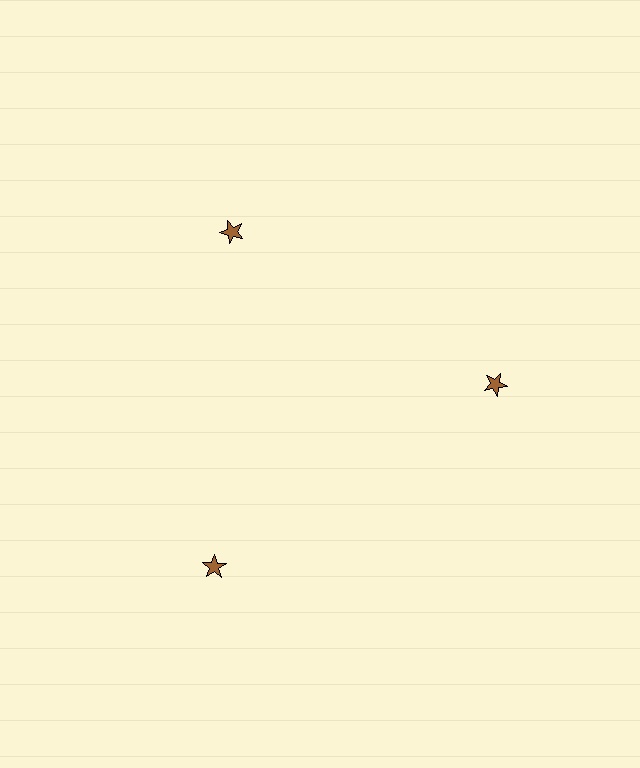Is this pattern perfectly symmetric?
No. The 3 brown stars are arranged in a ring, but one element near the 7 o'clock position is pushed outward from the center, breaking the 3-fold rotational symmetry.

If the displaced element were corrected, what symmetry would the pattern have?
It would have 3-fold rotational symmetry — the pattern would map onto itself every 120 degrees.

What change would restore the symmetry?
The symmetry would be restored by moving it inward, back onto the ring so that all 3 stars sit at equal angles and equal distance from the center.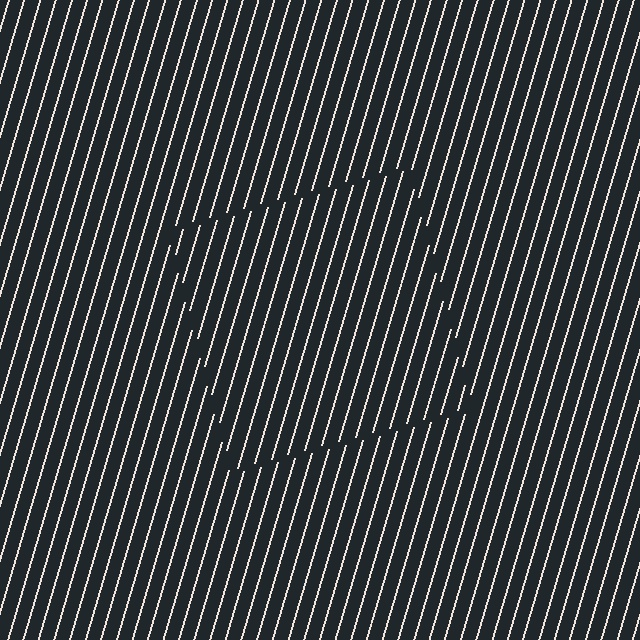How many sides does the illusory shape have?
4 sides — the line-ends trace a square.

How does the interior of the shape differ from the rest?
The interior of the shape contains the same grating, shifted by half a period — the contour is defined by the phase discontinuity where line-ends from the inner and outer gratings abut.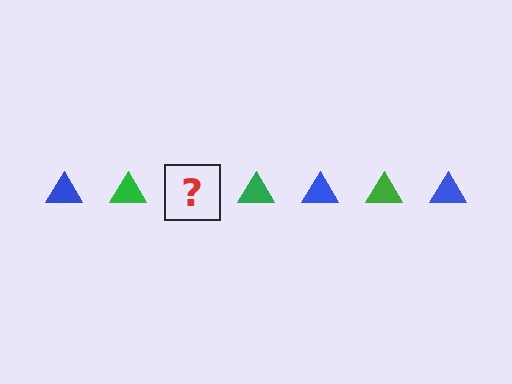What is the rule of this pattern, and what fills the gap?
The rule is that the pattern cycles through blue, green triangles. The gap should be filled with a blue triangle.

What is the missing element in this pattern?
The missing element is a blue triangle.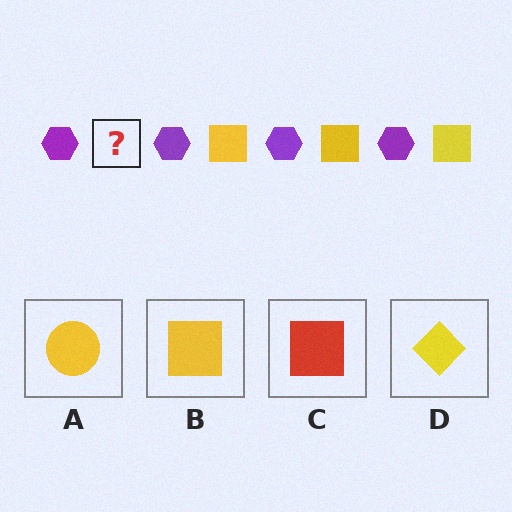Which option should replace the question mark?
Option B.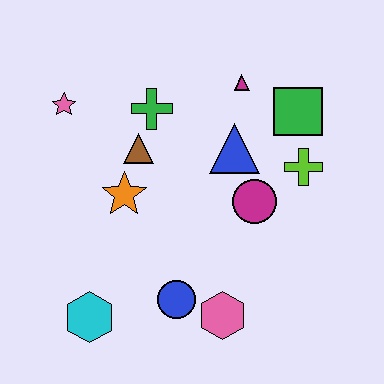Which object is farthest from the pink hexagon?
The pink star is farthest from the pink hexagon.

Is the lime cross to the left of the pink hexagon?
No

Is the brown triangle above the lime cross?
Yes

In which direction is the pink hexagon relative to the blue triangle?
The pink hexagon is below the blue triangle.